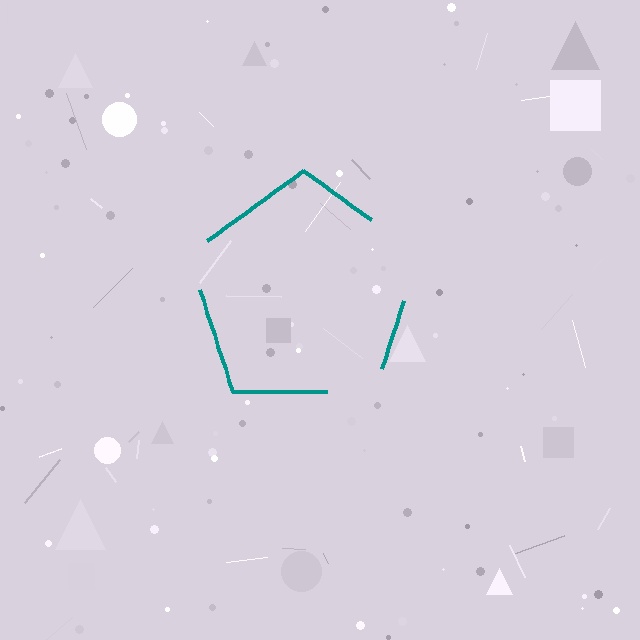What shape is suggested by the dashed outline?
The dashed outline suggests a pentagon.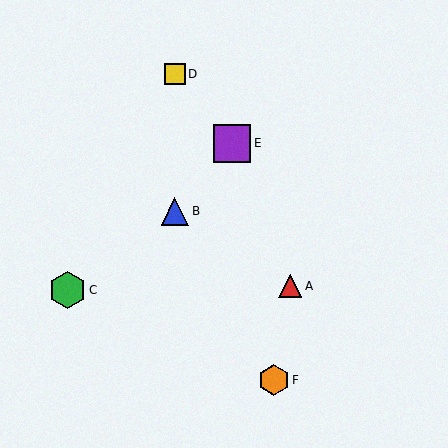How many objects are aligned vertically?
2 objects (B, D) are aligned vertically.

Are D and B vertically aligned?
Yes, both are at x≈175.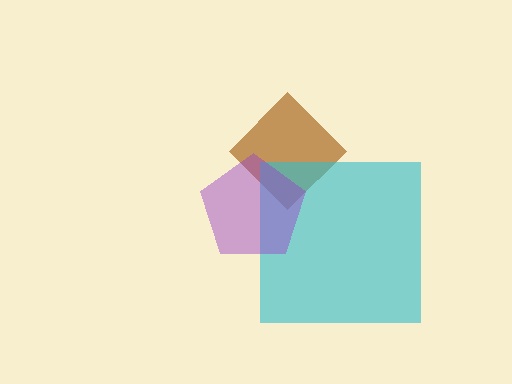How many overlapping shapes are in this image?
There are 3 overlapping shapes in the image.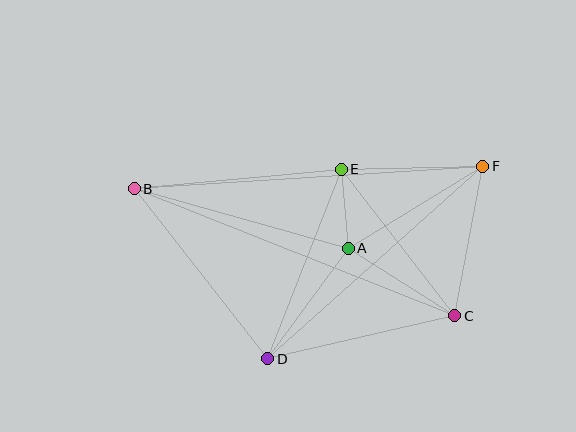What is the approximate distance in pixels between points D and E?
The distance between D and E is approximately 203 pixels.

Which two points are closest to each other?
Points A and E are closest to each other.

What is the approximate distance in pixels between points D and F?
The distance between D and F is approximately 289 pixels.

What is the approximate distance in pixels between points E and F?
The distance between E and F is approximately 142 pixels.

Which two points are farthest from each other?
Points B and F are farthest from each other.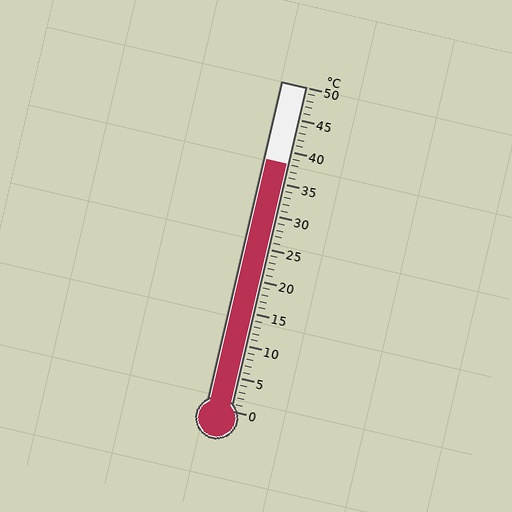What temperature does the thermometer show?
The thermometer shows approximately 38°C.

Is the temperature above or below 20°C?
The temperature is above 20°C.